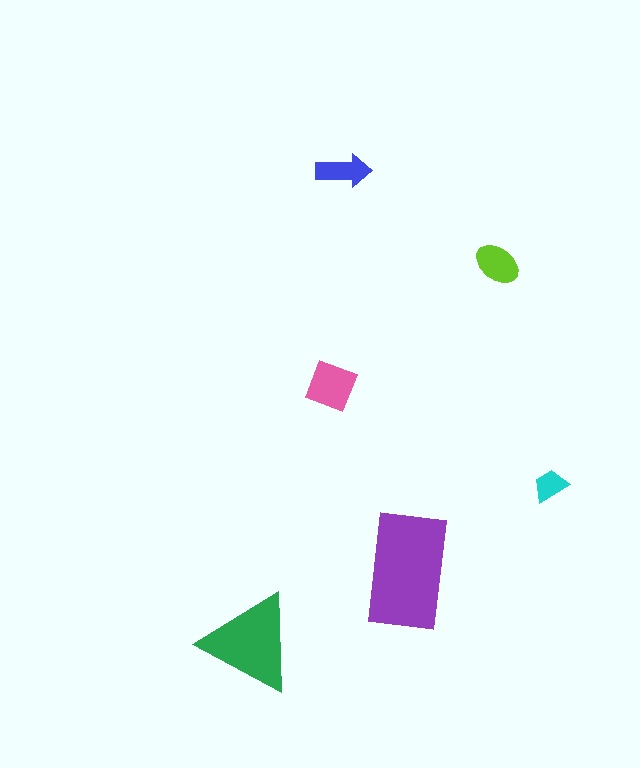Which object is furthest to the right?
The cyan trapezoid is rightmost.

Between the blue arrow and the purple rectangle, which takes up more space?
The purple rectangle.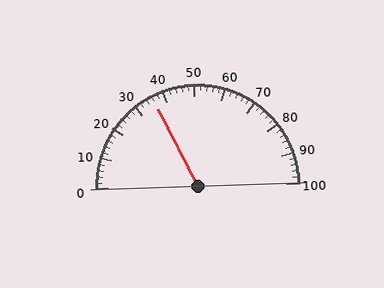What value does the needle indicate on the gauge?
The needle indicates approximately 36.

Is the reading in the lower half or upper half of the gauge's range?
The reading is in the lower half of the range (0 to 100).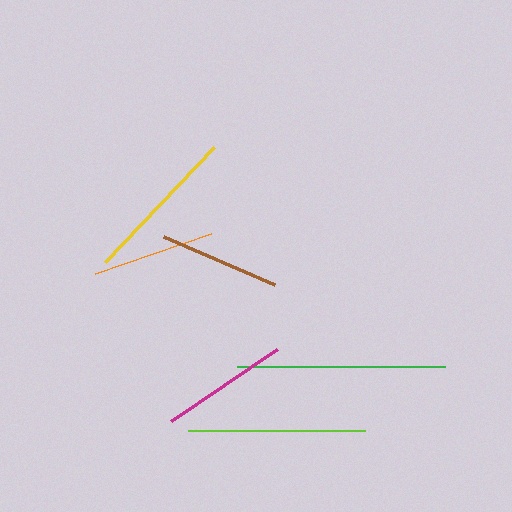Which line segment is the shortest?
The brown line is the shortest at approximately 120 pixels.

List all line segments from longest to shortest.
From longest to shortest: green, lime, yellow, magenta, orange, brown.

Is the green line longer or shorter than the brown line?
The green line is longer than the brown line.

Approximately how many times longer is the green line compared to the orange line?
The green line is approximately 1.7 times the length of the orange line.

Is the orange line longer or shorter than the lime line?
The lime line is longer than the orange line.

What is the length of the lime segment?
The lime segment is approximately 177 pixels long.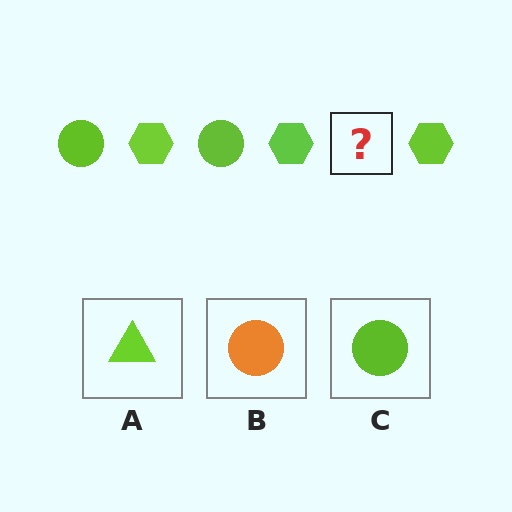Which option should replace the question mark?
Option C.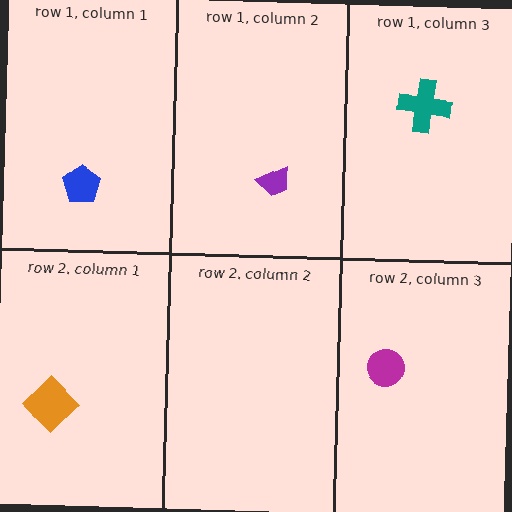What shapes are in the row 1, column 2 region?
The purple trapezoid.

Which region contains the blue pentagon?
The row 1, column 1 region.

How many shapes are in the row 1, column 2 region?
1.